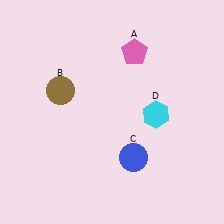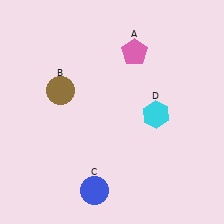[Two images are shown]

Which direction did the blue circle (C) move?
The blue circle (C) moved left.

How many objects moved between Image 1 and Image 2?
1 object moved between the two images.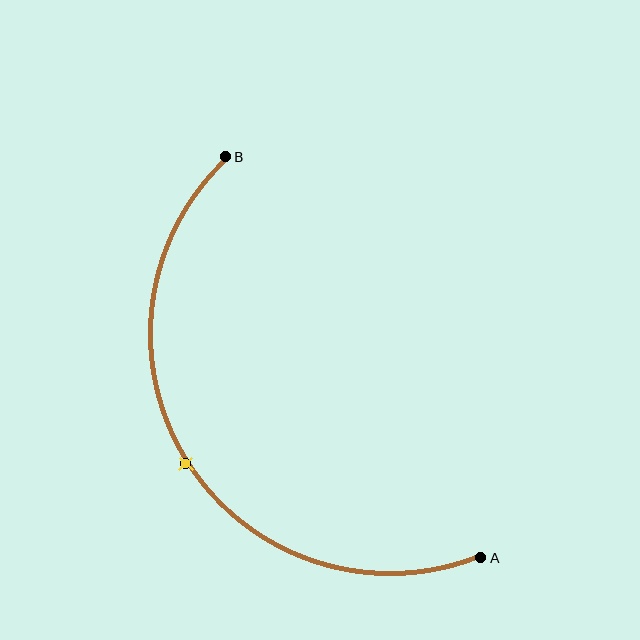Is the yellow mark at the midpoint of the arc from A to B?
Yes. The yellow mark lies on the arc at equal arc-length from both A and B — it is the arc midpoint.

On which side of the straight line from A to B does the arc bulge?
The arc bulges to the left of the straight line connecting A and B.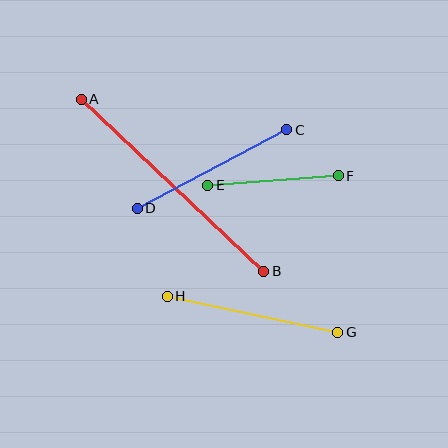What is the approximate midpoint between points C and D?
The midpoint is at approximately (212, 169) pixels.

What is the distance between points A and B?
The distance is approximately 251 pixels.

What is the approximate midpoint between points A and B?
The midpoint is at approximately (173, 185) pixels.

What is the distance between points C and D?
The distance is approximately 168 pixels.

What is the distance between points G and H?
The distance is approximately 174 pixels.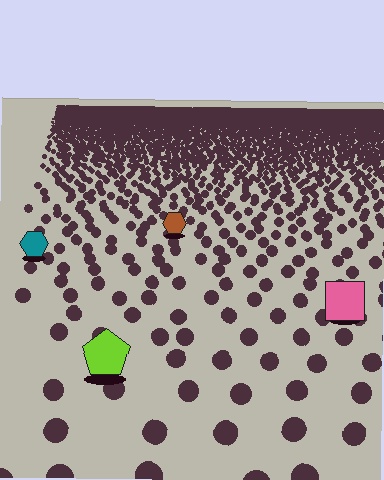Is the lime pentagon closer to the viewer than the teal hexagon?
Yes. The lime pentagon is closer — you can tell from the texture gradient: the ground texture is coarser near it.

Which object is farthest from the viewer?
The brown hexagon is farthest from the viewer. It appears smaller and the ground texture around it is denser.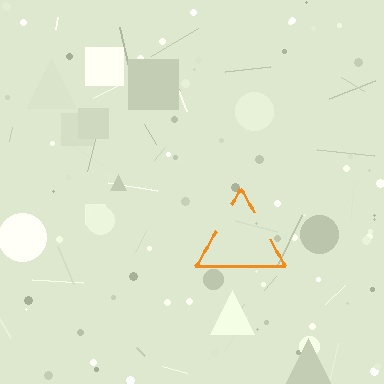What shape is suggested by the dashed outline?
The dashed outline suggests a triangle.